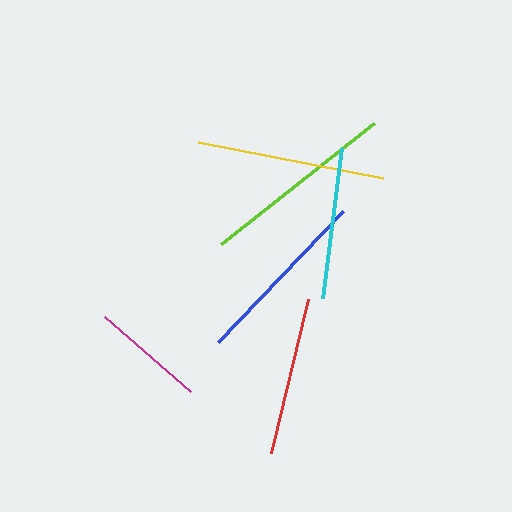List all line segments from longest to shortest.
From longest to shortest: lime, yellow, blue, red, cyan, magenta.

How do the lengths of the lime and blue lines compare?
The lime and blue lines are approximately the same length.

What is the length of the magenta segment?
The magenta segment is approximately 114 pixels long.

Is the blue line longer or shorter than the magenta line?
The blue line is longer than the magenta line.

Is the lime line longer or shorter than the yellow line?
The lime line is longer than the yellow line.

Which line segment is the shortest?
The magenta line is the shortest at approximately 114 pixels.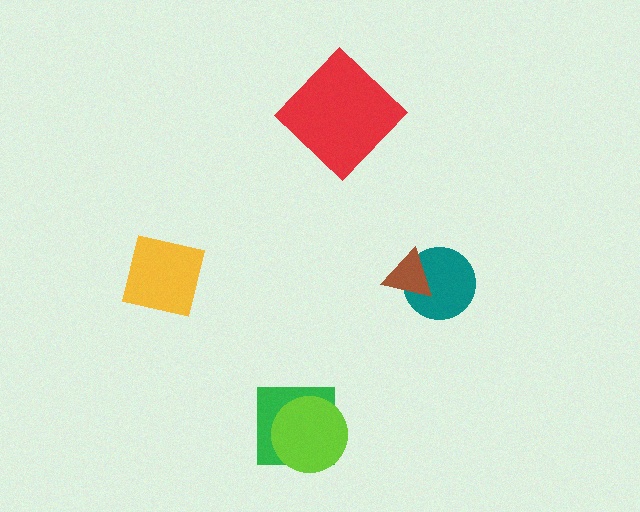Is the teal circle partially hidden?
Yes, it is partially covered by another shape.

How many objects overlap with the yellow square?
0 objects overlap with the yellow square.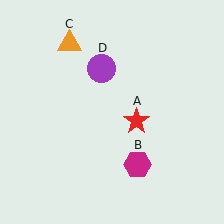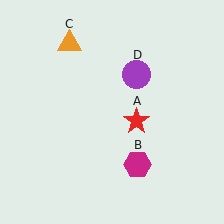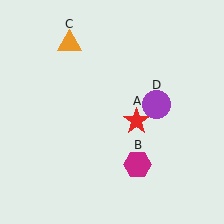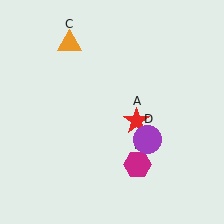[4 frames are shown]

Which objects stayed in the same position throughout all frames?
Red star (object A) and magenta hexagon (object B) and orange triangle (object C) remained stationary.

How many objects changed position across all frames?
1 object changed position: purple circle (object D).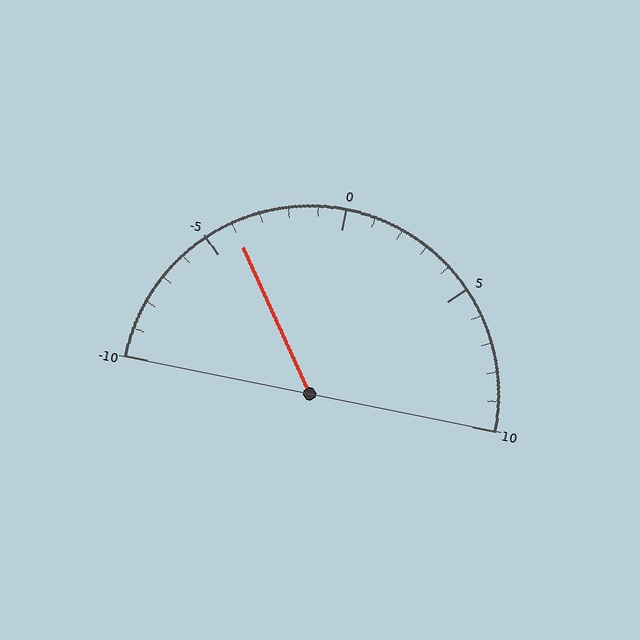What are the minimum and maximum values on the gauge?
The gauge ranges from -10 to 10.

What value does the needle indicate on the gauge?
The needle indicates approximately -4.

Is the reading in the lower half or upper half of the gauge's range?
The reading is in the lower half of the range (-10 to 10).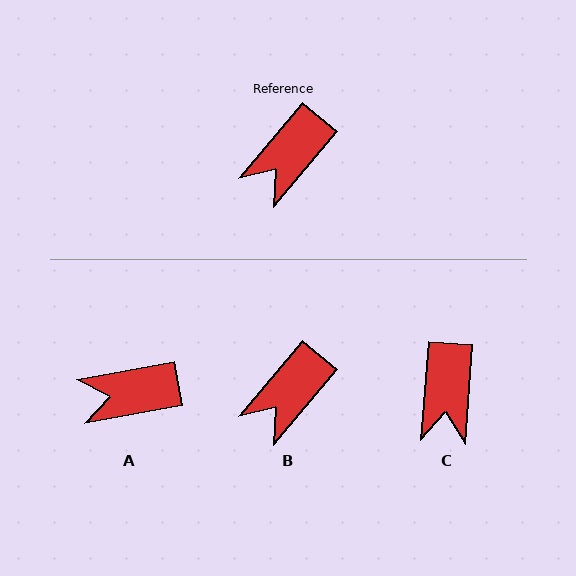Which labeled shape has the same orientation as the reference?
B.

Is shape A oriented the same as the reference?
No, it is off by about 40 degrees.